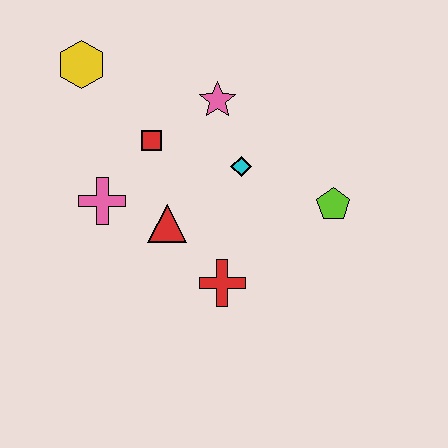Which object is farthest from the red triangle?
The yellow hexagon is farthest from the red triangle.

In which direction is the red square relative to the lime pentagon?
The red square is to the left of the lime pentagon.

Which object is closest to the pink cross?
The red triangle is closest to the pink cross.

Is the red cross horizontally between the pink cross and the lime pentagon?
Yes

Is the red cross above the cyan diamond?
No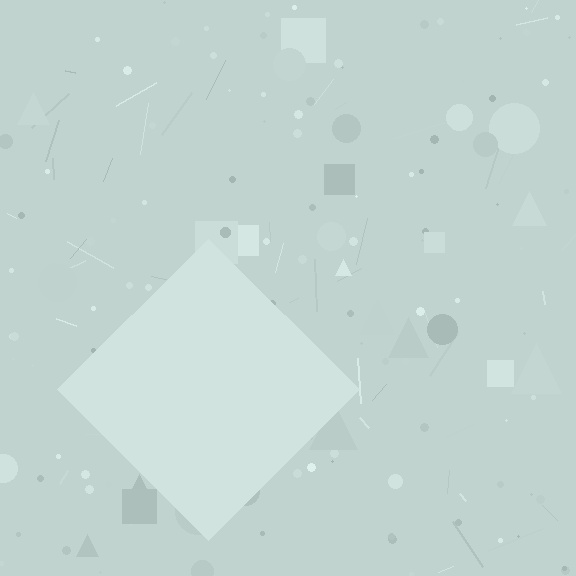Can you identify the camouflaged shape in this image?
The camouflaged shape is a diamond.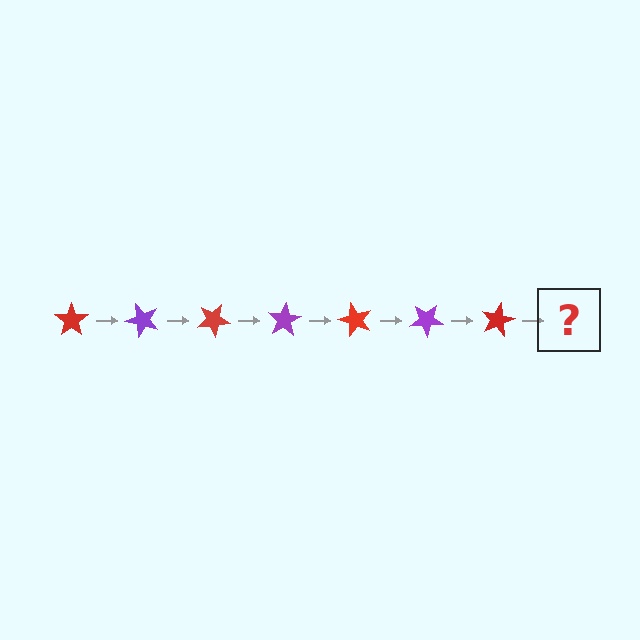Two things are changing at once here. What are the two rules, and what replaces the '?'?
The two rules are that it rotates 50 degrees each step and the color cycles through red and purple. The '?' should be a purple star, rotated 350 degrees from the start.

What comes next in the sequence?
The next element should be a purple star, rotated 350 degrees from the start.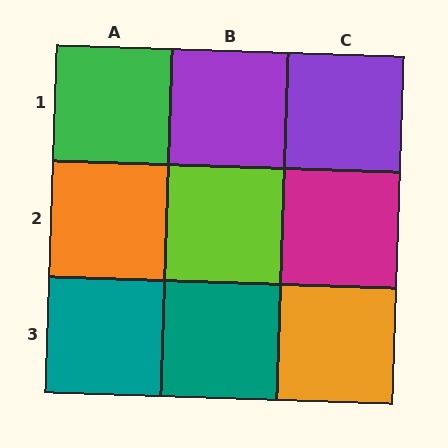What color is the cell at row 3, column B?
Teal.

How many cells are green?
1 cell is green.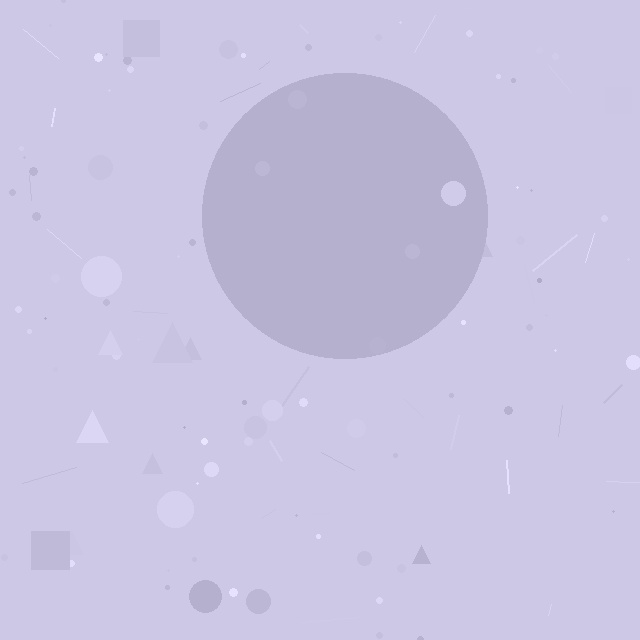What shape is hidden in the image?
A circle is hidden in the image.